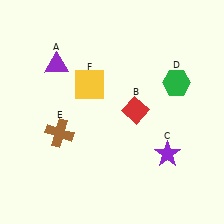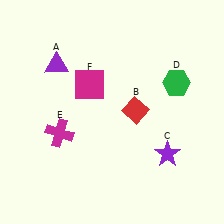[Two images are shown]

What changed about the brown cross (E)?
In Image 1, E is brown. In Image 2, it changed to magenta.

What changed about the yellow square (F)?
In Image 1, F is yellow. In Image 2, it changed to magenta.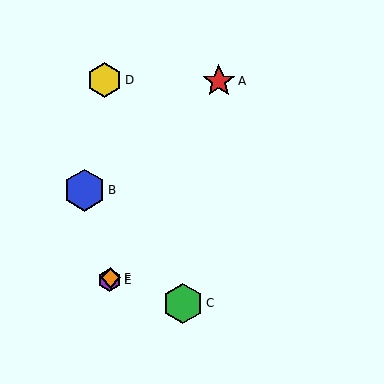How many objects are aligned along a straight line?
3 objects (A, E, F) are aligned along a straight line.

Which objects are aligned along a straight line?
Objects A, E, F are aligned along a straight line.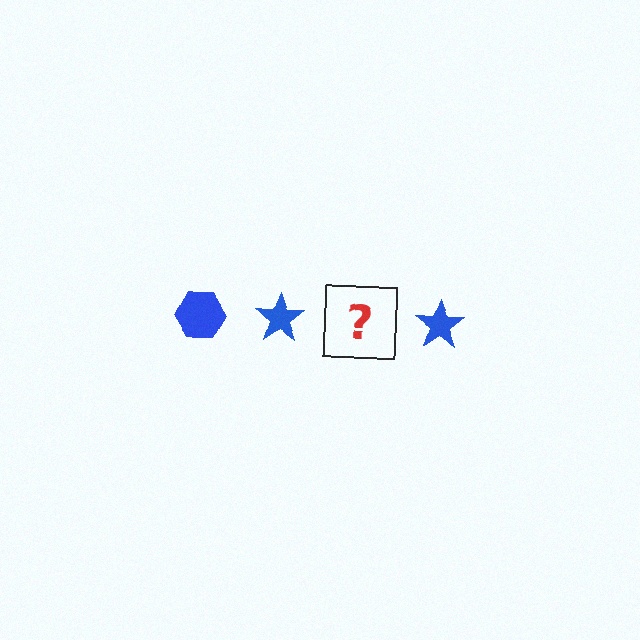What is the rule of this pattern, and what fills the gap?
The rule is that the pattern cycles through hexagon, star shapes in blue. The gap should be filled with a blue hexagon.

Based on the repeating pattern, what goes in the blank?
The blank should be a blue hexagon.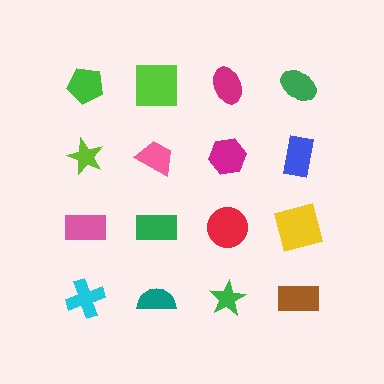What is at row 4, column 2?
A teal semicircle.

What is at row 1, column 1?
A green pentagon.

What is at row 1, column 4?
A green ellipse.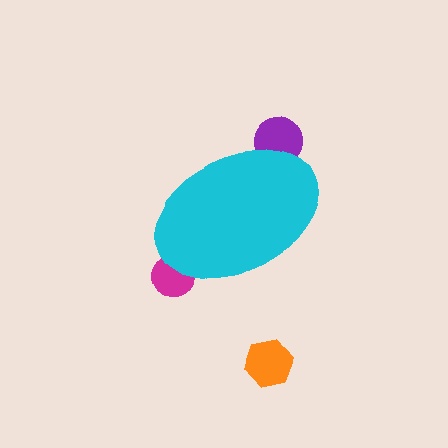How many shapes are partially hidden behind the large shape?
2 shapes are partially hidden.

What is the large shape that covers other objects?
A cyan ellipse.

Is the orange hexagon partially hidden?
No, the orange hexagon is fully visible.